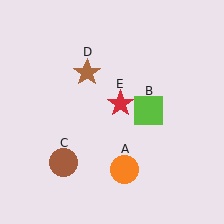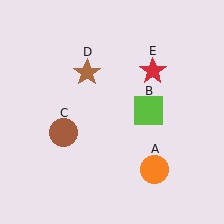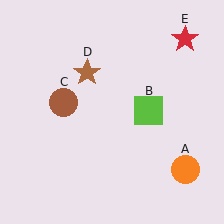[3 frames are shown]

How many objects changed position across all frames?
3 objects changed position: orange circle (object A), brown circle (object C), red star (object E).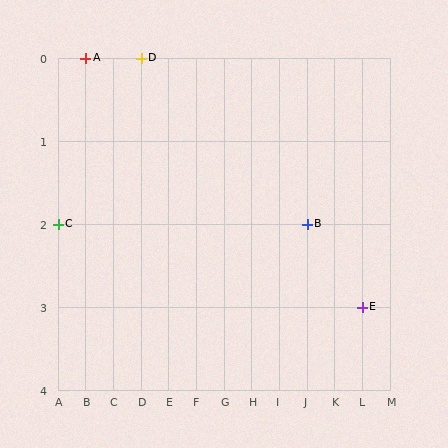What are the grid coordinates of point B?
Point B is at grid coordinates (J, 2).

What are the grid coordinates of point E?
Point E is at grid coordinates (L, 3).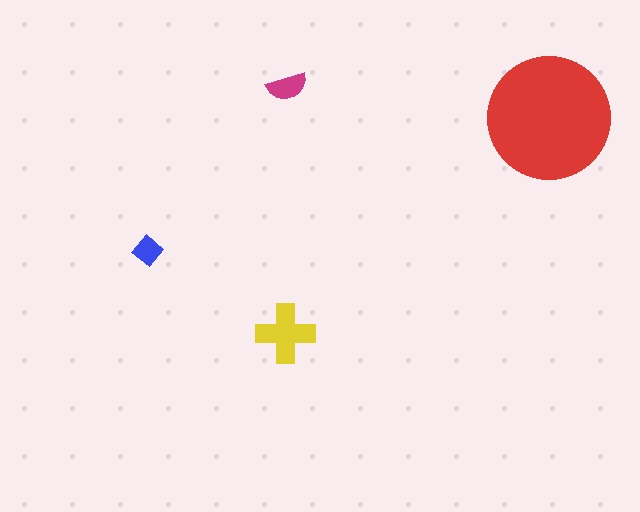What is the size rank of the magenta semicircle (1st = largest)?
3rd.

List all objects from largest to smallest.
The red circle, the yellow cross, the magenta semicircle, the blue diamond.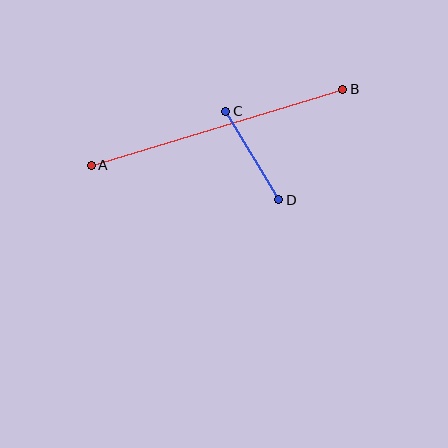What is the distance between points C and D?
The distance is approximately 103 pixels.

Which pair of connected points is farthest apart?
Points A and B are farthest apart.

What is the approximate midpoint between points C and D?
The midpoint is at approximately (252, 156) pixels.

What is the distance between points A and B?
The distance is approximately 263 pixels.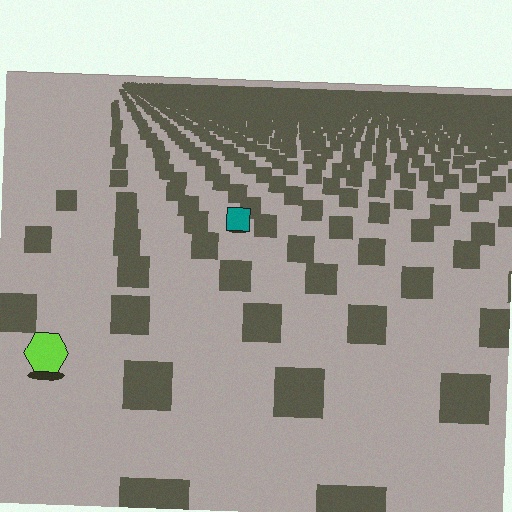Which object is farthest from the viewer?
The teal square is farthest from the viewer. It appears smaller and the ground texture around it is denser.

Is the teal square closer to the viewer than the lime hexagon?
No. The lime hexagon is closer — you can tell from the texture gradient: the ground texture is coarser near it.